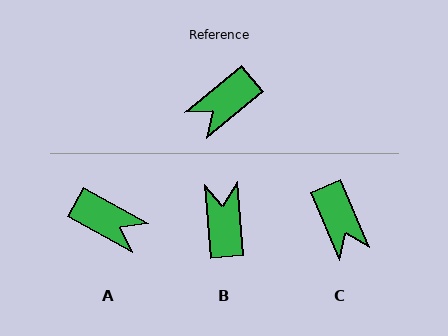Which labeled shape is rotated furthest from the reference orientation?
B, about 125 degrees away.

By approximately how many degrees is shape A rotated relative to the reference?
Approximately 111 degrees counter-clockwise.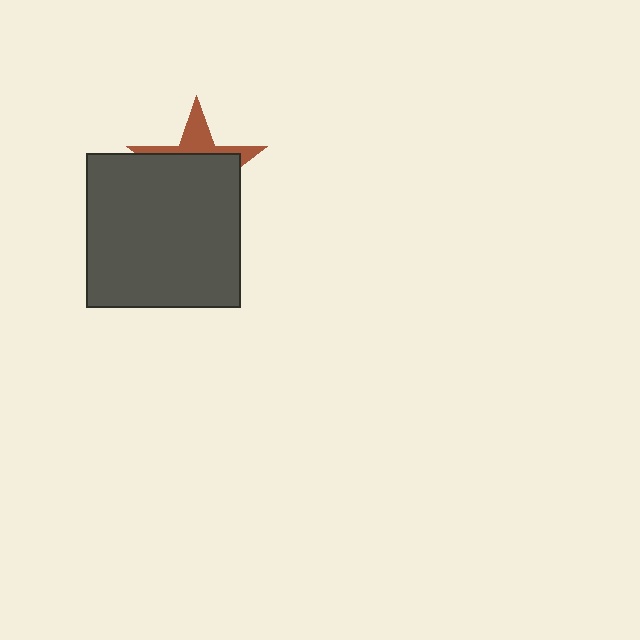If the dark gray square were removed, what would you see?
You would see the complete brown star.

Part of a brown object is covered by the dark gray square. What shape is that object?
It is a star.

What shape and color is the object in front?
The object in front is a dark gray square.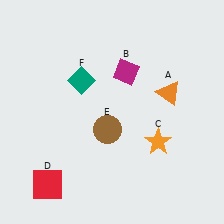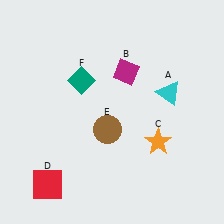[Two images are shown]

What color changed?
The triangle (A) changed from orange in Image 1 to cyan in Image 2.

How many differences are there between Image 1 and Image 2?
There is 1 difference between the two images.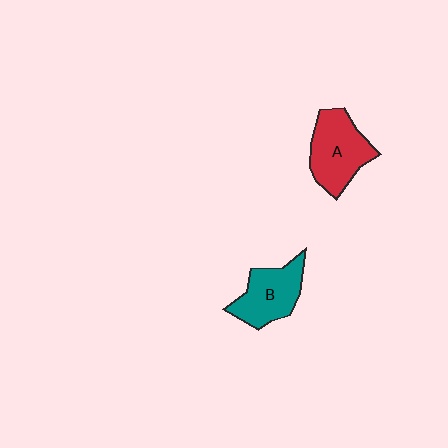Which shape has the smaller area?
Shape B (teal).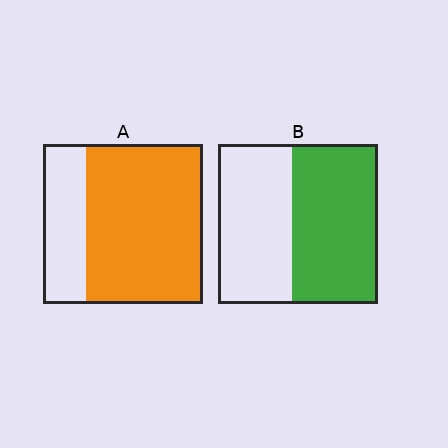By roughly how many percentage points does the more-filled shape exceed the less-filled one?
By roughly 20 percentage points (A over B).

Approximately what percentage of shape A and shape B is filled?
A is approximately 75% and B is approximately 55%.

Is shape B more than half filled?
Roughly half.